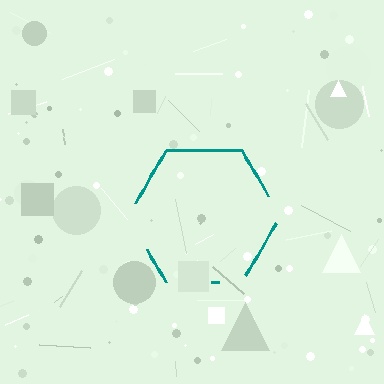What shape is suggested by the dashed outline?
The dashed outline suggests a hexagon.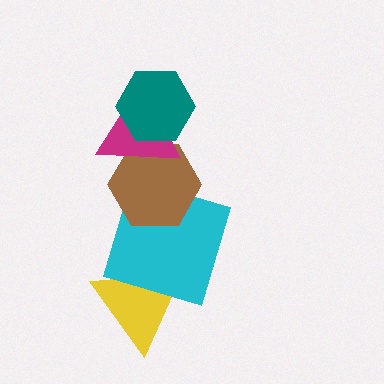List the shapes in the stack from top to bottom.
From top to bottom: the teal hexagon, the magenta triangle, the brown hexagon, the cyan square, the yellow triangle.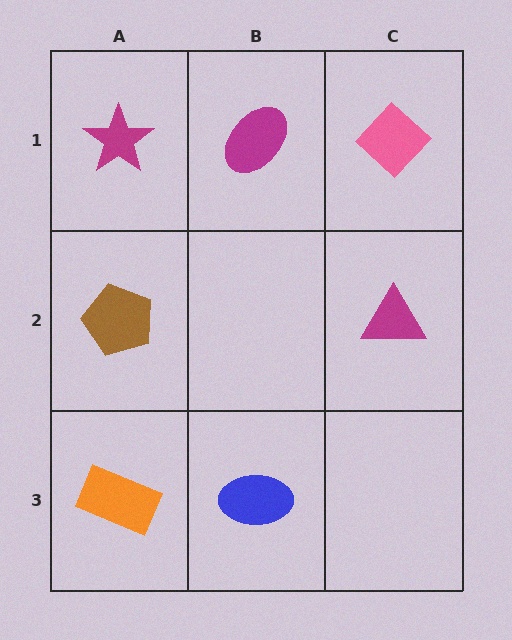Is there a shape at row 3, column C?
No, that cell is empty.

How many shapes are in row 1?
3 shapes.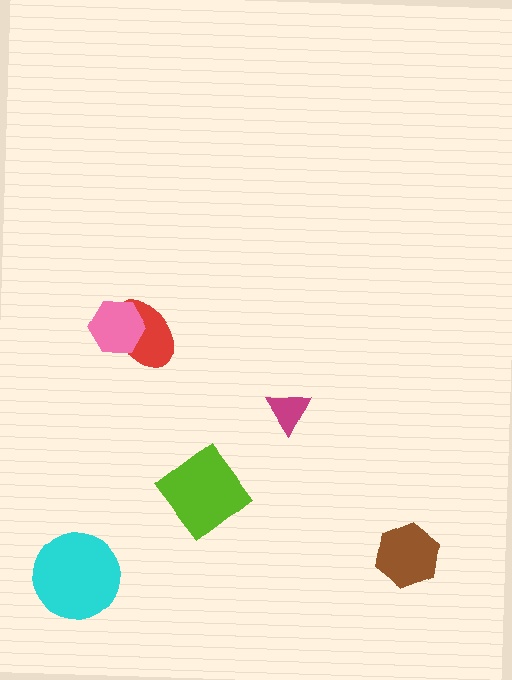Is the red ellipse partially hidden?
Yes, it is partially covered by another shape.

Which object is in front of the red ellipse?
The pink hexagon is in front of the red ellipse.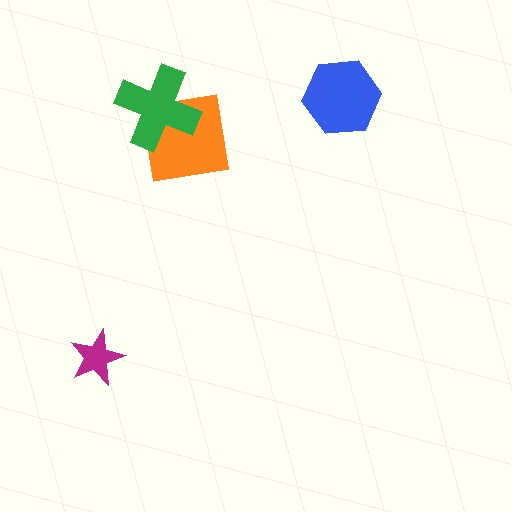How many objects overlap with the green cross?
1 object overlaps with the green cross.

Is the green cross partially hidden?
No, no other shape covers it.